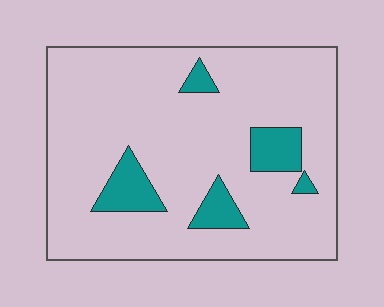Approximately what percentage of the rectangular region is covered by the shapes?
Approximately 15%.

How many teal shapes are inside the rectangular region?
5.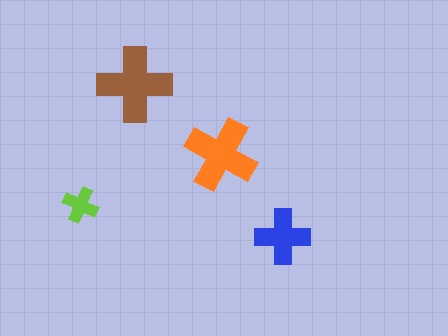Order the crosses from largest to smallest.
the brown one, the orange one, the blue one, the lime one.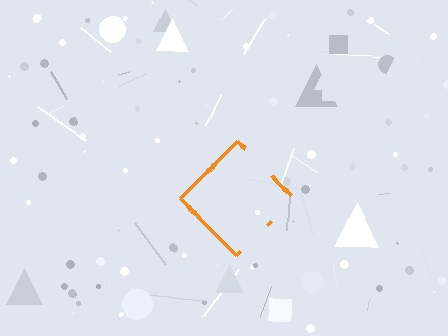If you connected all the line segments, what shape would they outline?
They would outline a diamond.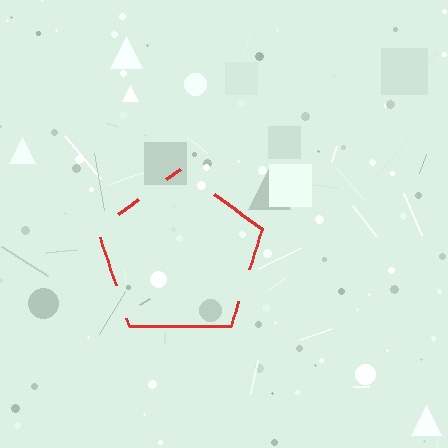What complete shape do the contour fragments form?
The contour fragments form a pentagon.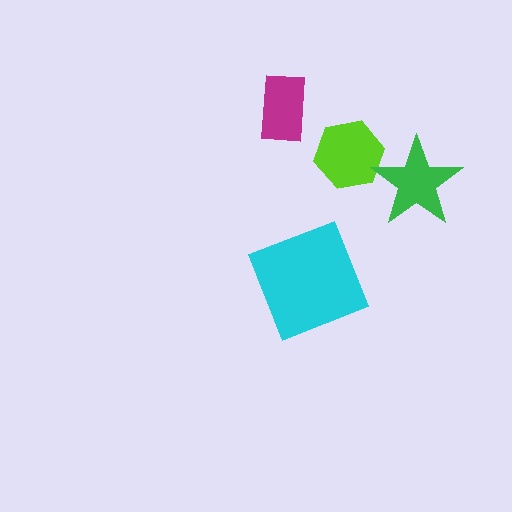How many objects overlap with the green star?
1 object overlaps with the green star.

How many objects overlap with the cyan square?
0 objects overlap with the cyan square.